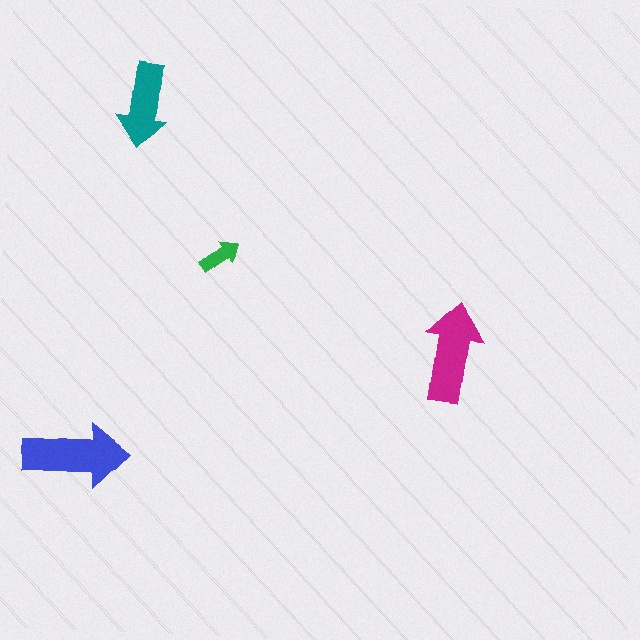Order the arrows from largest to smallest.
the blue one, the magenta one, the teal one, the green one.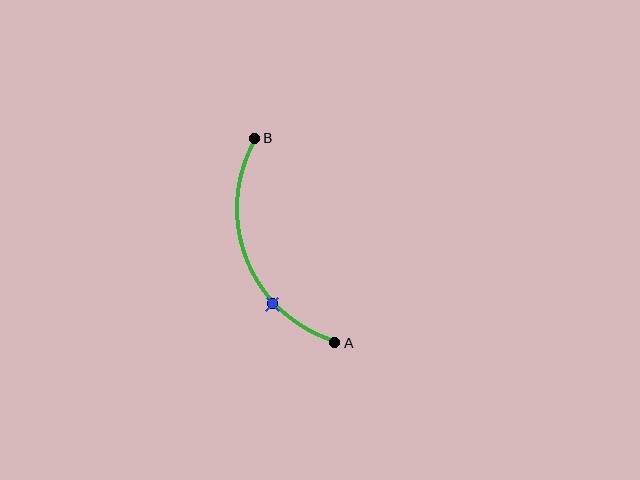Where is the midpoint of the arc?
The arc midpoint is the point on the curve farthest from the straight line joining A and B. It sits to the left of that line.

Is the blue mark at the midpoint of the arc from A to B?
No. The blue mark lies on the arc but is closer to endpoint A. The arc midpoint would be at the point on the curve equidistant along the arc from both A and B.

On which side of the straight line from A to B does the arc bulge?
The arc bulges to the left of the straight line connecting A and B.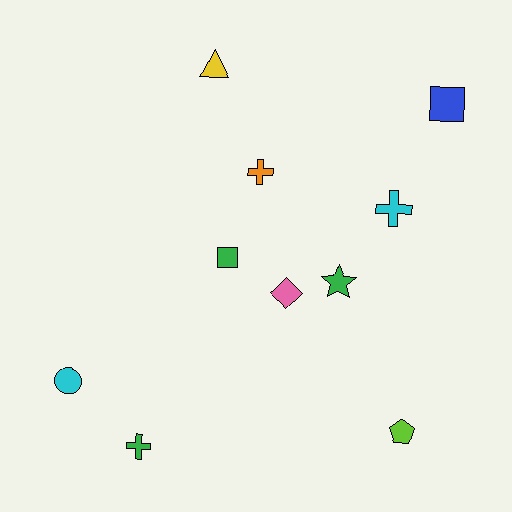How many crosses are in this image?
There are 3 crosses.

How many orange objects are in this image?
There is 1 orange object.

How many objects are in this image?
There are 10 objects.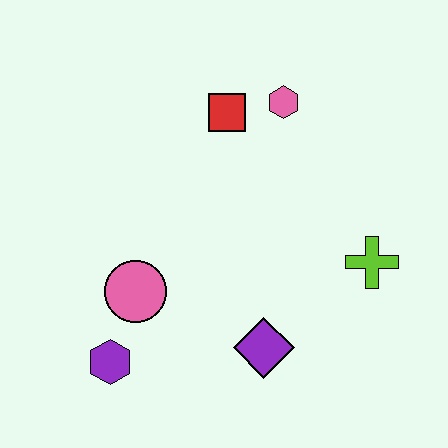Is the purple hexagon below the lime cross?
Yes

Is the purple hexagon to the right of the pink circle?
No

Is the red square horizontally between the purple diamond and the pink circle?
Yes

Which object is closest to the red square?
The pink hexagon is closest to the red square.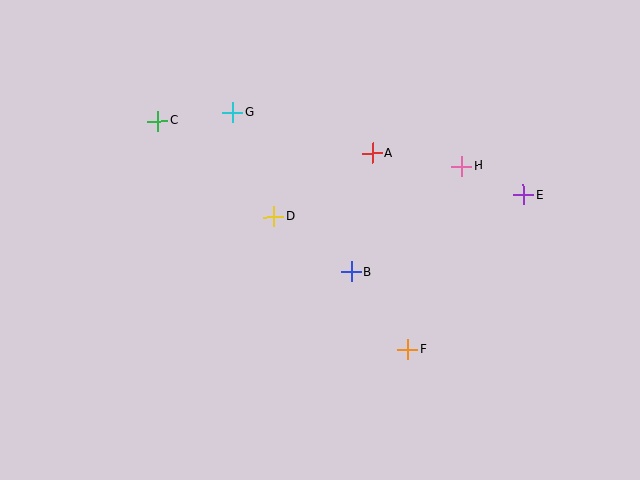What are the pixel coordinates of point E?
Point E is at (523, 195).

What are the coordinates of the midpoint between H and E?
The midpoint between H and E is at (493, 180).